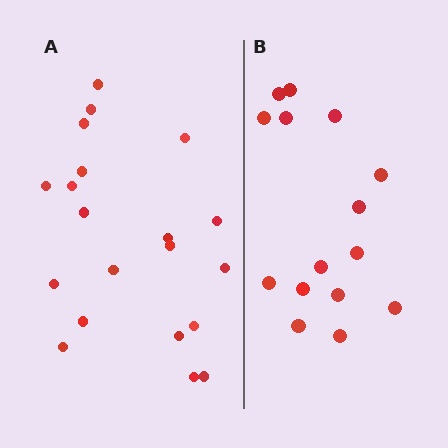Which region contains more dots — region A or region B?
Region A (the left region) has more dots.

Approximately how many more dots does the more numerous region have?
Region A has about 5 more dots than region B.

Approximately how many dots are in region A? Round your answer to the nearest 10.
About 20 dots.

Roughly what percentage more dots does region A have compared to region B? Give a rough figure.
About 35% more.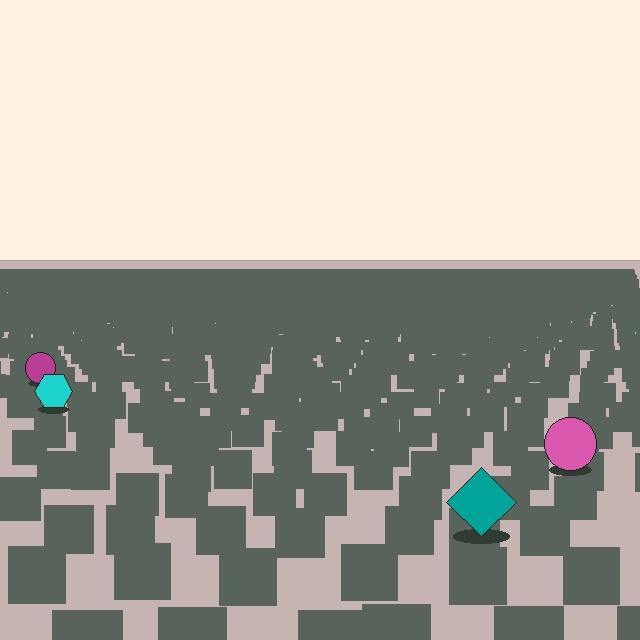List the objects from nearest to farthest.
From nearest to farthest: the teal diamond, the pink circle, the cyan hexagon, the magenta circle.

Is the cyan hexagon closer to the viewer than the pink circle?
No. The pink circle is closer — you can tell from the texture gradient: the ground texture is coarser near it.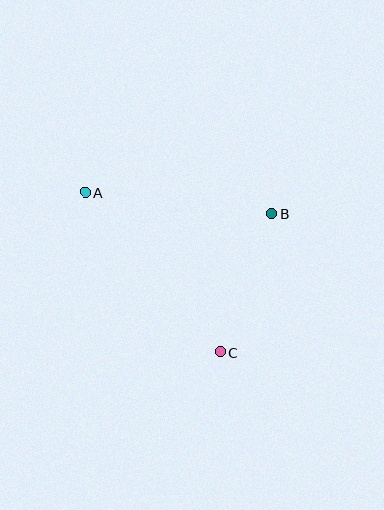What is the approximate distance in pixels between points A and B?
The distance between A and B is approximately 188 pixels.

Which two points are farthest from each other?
Points A and C are farthest from each other.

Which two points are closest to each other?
Points B and C are closest to each other.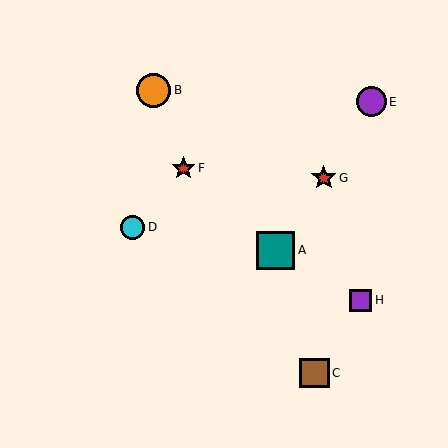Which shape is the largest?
The teal square (labeled A) is the largest.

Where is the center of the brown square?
The center of the brown square is at (315, 373).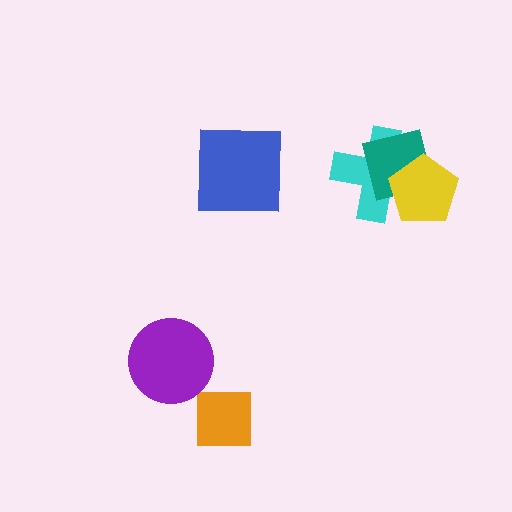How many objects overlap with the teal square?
2 objects overlap with the teal square.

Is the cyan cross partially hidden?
Yes, it is partially covered by another shape.